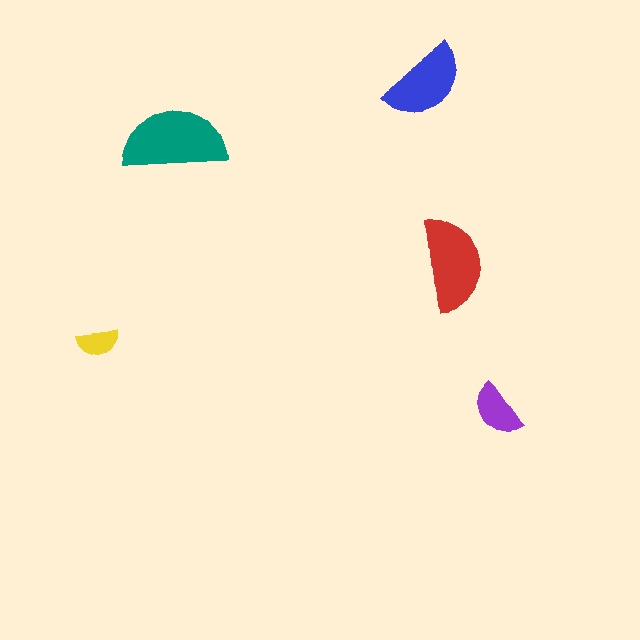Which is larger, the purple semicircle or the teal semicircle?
The teal one.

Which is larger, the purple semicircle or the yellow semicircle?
The purple one.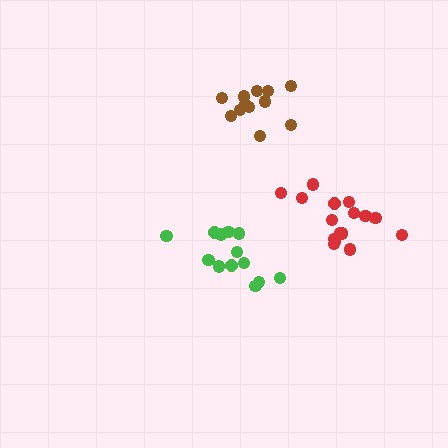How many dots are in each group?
Group 1: 12 dots, Group 2: 13 dots, Group 3: 16 dots (41 total).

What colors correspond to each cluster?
The clusters are colored: brown, green, red.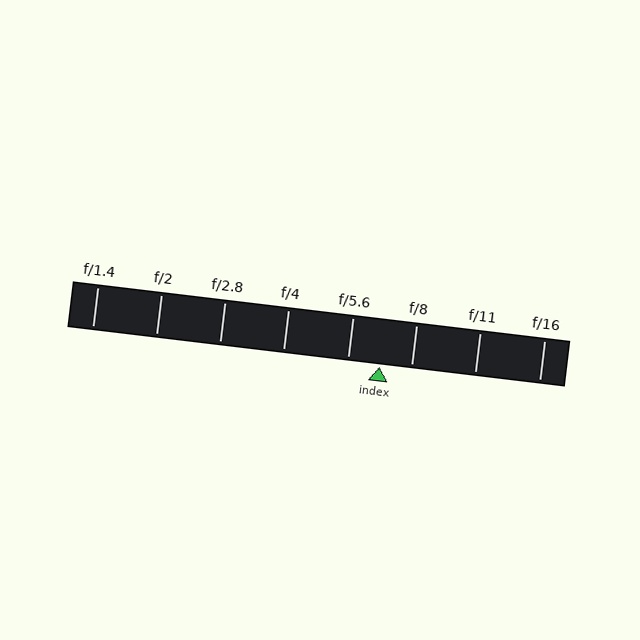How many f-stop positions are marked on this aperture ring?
There are 8 f-stop positions marked.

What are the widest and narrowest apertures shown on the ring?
The widest aperture shown is f/1.4 and the narrowest is f/16.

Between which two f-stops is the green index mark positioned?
The index mark is between f/5.6 and f/8.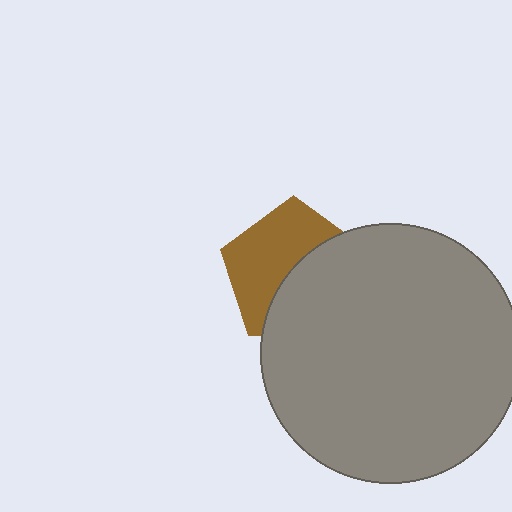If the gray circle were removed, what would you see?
You would see the complete brown pentagon.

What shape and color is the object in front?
The object in front is a gray circle.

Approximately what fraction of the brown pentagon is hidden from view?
Roughly 49% of the brown pentagon is hidden behind the gray circle.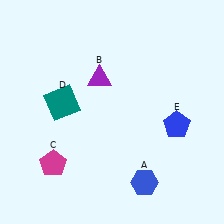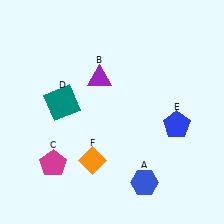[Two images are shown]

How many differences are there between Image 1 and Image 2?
There is 1 difference between the two images.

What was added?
An orange diamond (F) was added in Image 2.